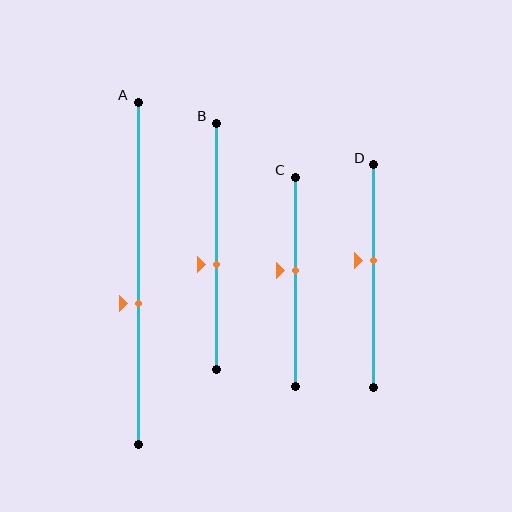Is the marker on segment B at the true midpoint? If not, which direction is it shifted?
No, the marker on segment B is shifted downward by about 7% of the segment length.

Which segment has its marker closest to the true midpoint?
Segment C has its marker closest to the true midpoint.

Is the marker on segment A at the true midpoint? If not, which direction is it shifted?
No, the marker on segment A is shifted downward by about 9% of the segment length.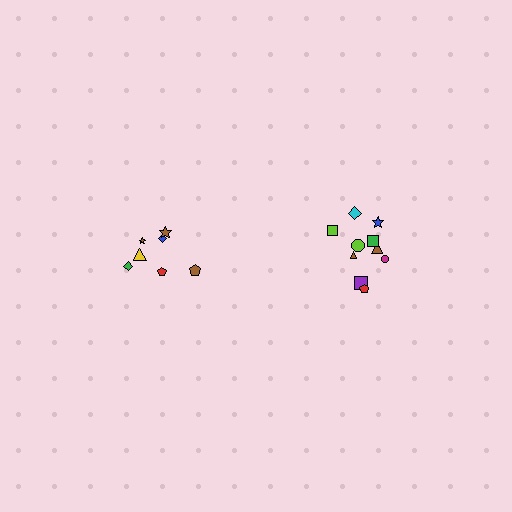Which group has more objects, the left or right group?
The right group.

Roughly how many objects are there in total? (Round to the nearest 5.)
Roughly 15 objects in total.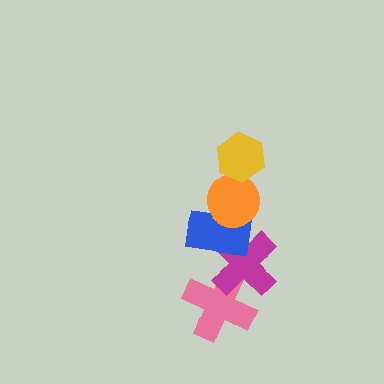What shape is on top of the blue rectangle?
The orange circle is on top of the blue rectangle.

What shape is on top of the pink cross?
The magenta cross is on top of the pink cross.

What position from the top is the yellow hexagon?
The yellow hexagon is 1st from the top.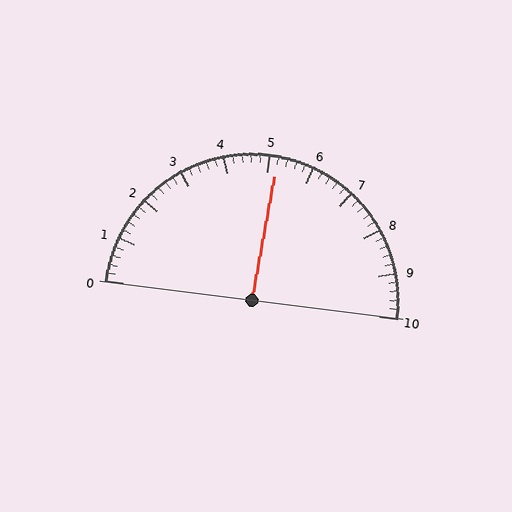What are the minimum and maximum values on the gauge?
The gauge ranges from 0 to 10.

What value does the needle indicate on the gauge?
The needle indicates approximately 5.2.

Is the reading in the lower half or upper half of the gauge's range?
The reading is in the upper half of the range (0 to 10).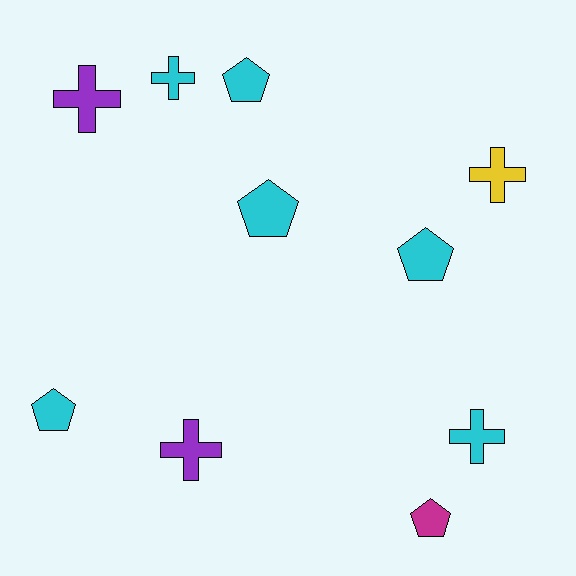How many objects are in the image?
There are 10 objects.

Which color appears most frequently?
Cyan, with 6 objects.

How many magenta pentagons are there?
There is 1 magenta pentagon.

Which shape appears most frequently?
Pentagon, with 5 objects.